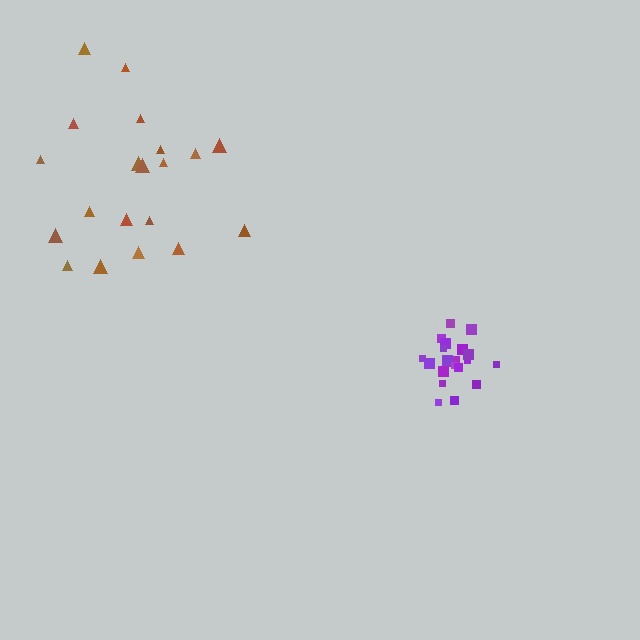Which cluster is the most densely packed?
Purple.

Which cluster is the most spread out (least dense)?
Brown.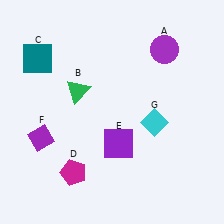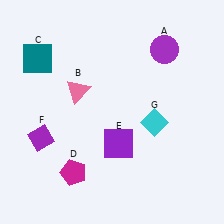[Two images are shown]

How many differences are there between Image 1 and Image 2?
There is 1 difference between the two images.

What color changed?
The triangle (B) changed from green in Image 1 to pink in Image 2.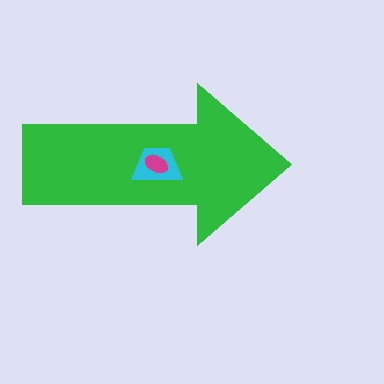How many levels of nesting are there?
3.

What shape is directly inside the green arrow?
The cyan trapezoid.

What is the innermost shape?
The magenta ellipse.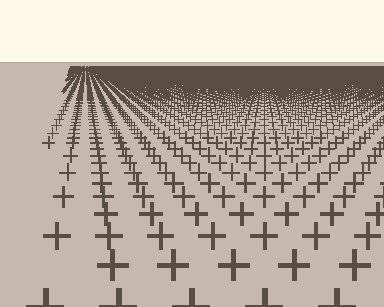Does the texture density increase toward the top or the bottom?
Density increases toward the top.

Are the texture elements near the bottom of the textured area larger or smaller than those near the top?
Larger. Near the bottom, elements are closer to the viewer and appear at a bigger on-screen size.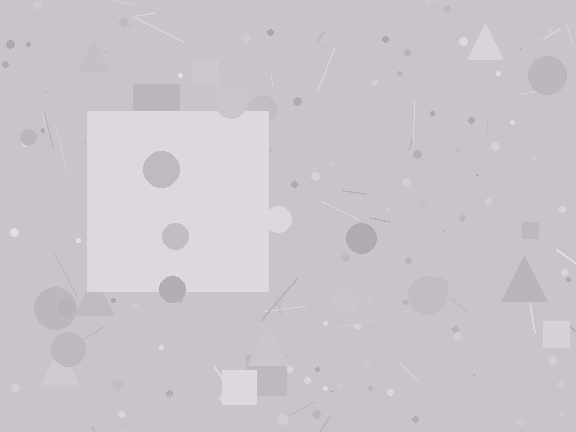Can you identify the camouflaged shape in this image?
The camouflaged shape is a square.